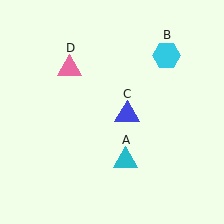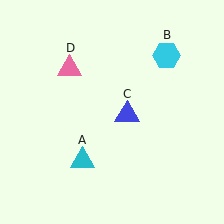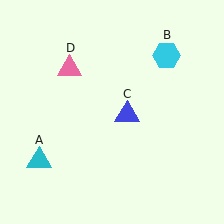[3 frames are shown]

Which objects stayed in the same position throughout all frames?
Cyan hexagon (object B) and blue triangle (object C) and pink triangle (object D) remained stationary.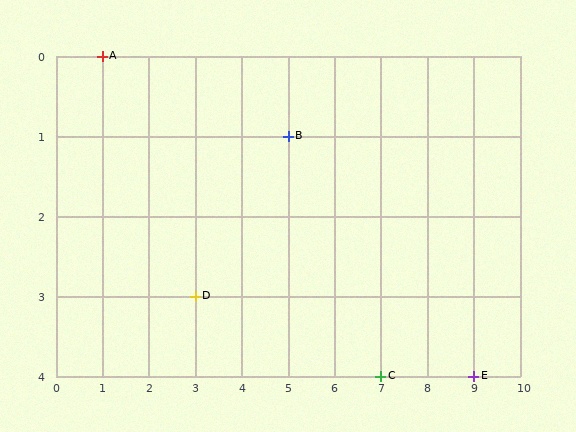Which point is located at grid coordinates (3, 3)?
Point D is at (3, 3).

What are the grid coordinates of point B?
Point B is at grid coordinates (5, 1).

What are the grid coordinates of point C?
Point C is at grid coordinates (7, 4).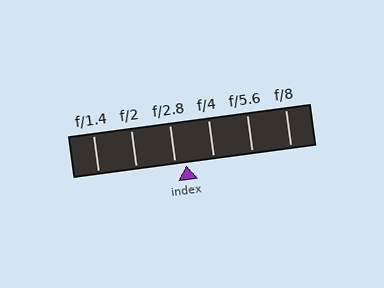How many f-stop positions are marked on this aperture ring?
There are 6 f-stop positions marked.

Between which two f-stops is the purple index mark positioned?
The index mark is between f/2.8 and f/4.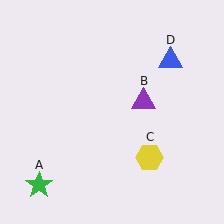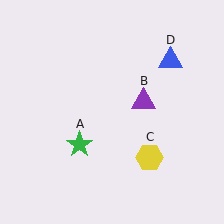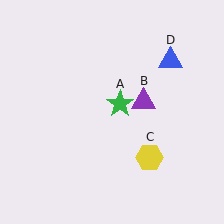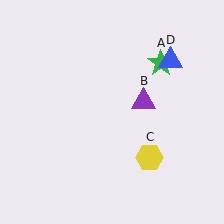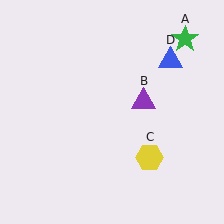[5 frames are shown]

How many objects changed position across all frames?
1 object changed position: green star (object A).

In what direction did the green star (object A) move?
The green star (object A) moved up and to the right.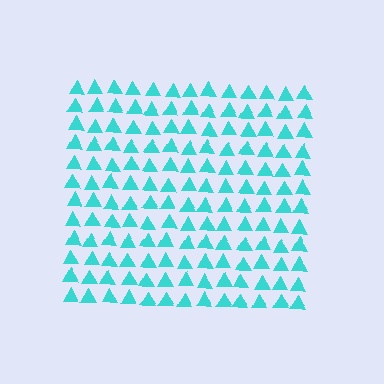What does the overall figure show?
The overall figure shows a square.